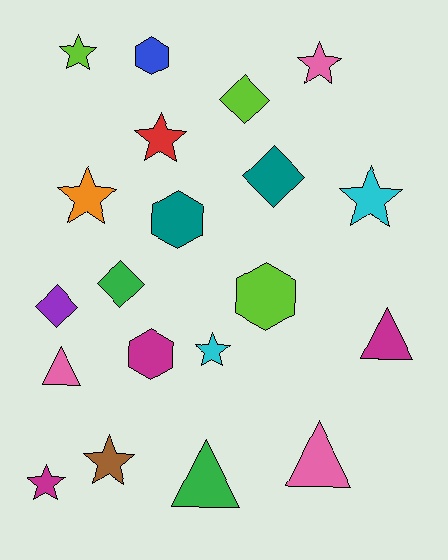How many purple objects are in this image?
There is 1 purple object.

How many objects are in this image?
There are 20 objects.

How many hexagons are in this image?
There are 4 hexagons.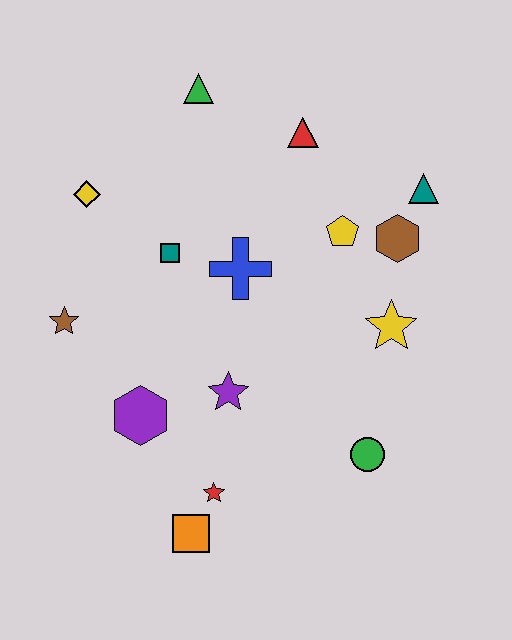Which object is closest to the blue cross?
The teal square is closest to the blue cross.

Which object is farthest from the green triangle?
The orange square is farthest from the green triangle.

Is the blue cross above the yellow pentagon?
No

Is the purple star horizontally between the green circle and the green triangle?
Yes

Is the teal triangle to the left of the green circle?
No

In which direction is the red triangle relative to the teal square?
The red triangle is to the right of the teal square.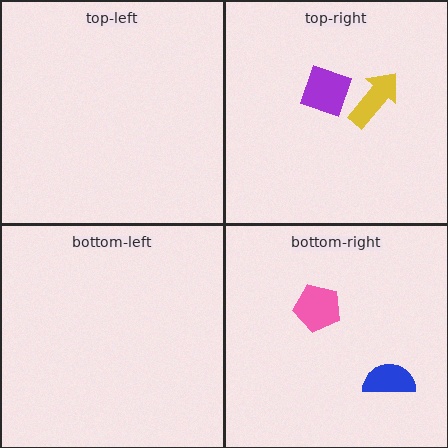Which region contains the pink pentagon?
The bottom-right region.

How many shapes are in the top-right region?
2.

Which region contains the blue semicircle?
The bottom-right region.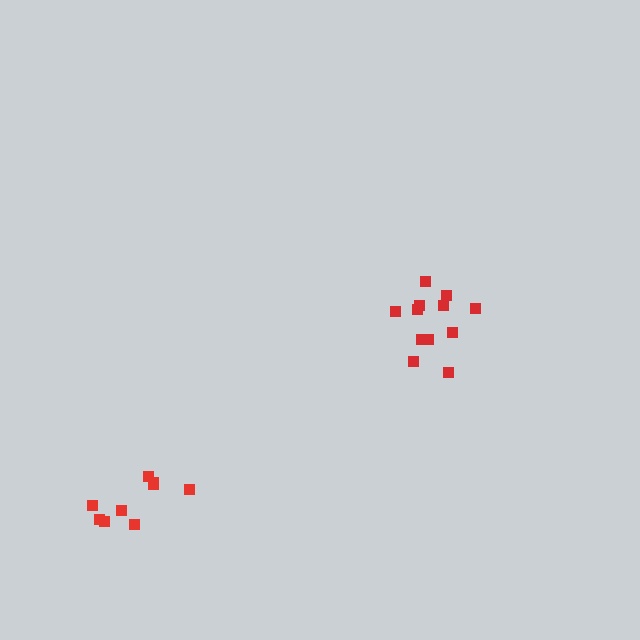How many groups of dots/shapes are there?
There are 2 groups.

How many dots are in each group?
Group 1: 12 dots, Group 2: 9 dots (21 total).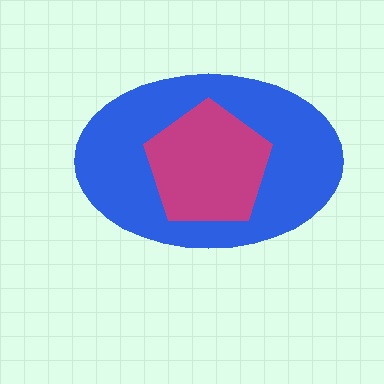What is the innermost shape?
The magenta pentagon.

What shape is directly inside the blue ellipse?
The magenta pentagon.